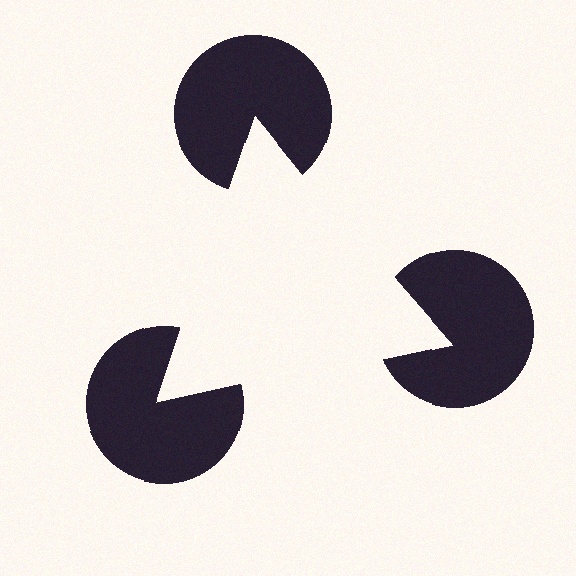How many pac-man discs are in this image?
There are 3 — one at each vertex of the illusory triangle.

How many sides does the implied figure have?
3 sides.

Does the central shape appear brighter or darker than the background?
It typically appears slightly brighter than the background, even though no actual brightness change is drawn.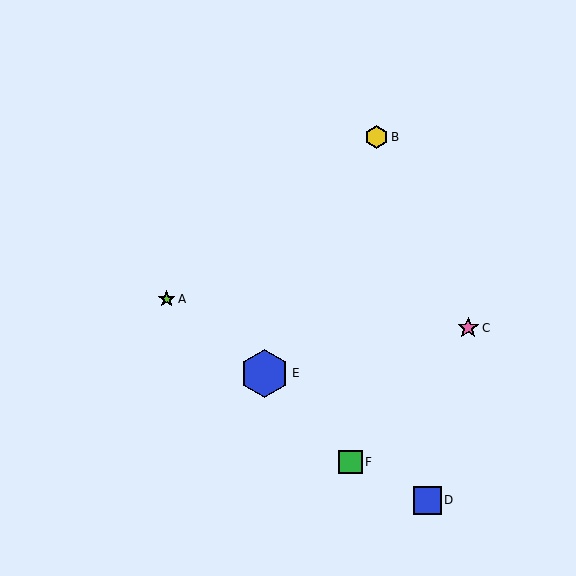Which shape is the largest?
The blue hexagon (labeled E) is the largest.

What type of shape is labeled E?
Shape E is a blue hexagon.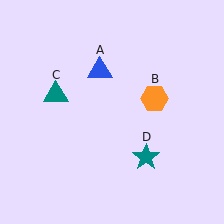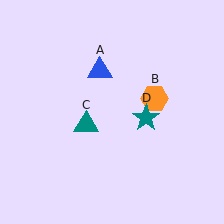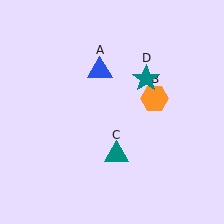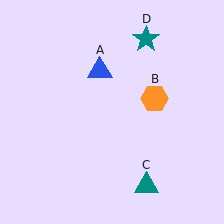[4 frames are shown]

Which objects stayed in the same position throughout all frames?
Blue triangle (object A) and orange hexagon (object B) remained stationary.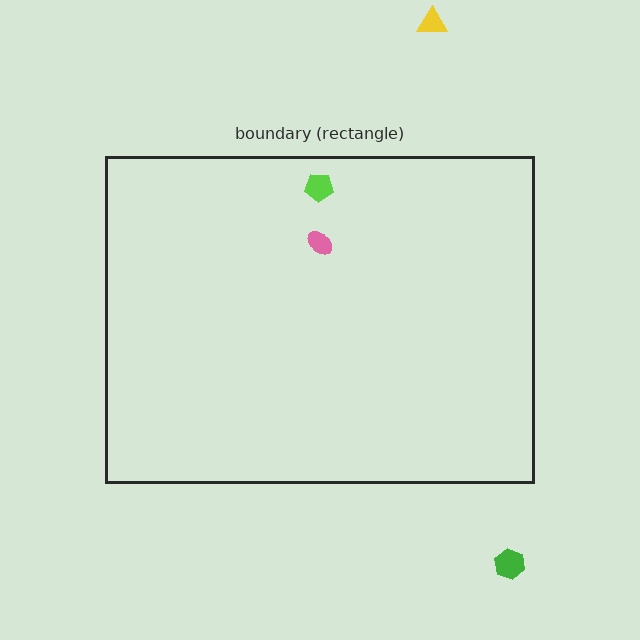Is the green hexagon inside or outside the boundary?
Outside.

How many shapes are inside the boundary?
2 inside, 2 outside.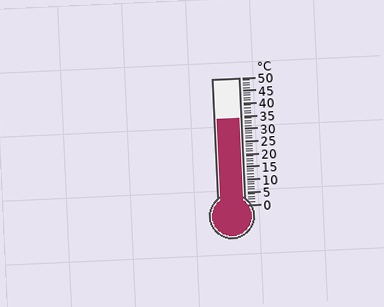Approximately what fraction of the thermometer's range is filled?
The thermometer is filled to approximately 70% of its range.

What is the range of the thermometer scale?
The thermometer scale ranges from 0°C to 50°C.